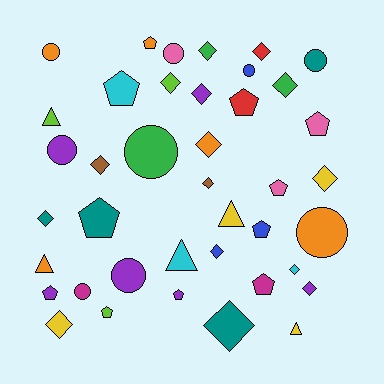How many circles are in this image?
There are 9 circles.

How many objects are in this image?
There are 40 objects.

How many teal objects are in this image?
There are 4 teal objects.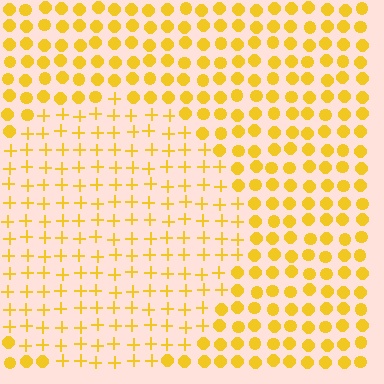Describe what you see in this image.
The image is filled with small yellow elements arranged in a uniform grid. A circle-shaped region contains plus signs, while the surrounding area contains circles. The boundary is defined purely by the change in element shape.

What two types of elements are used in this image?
The image uses plus signs inside the circle region and circles outside it.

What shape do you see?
I see a circle.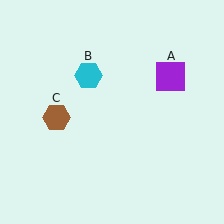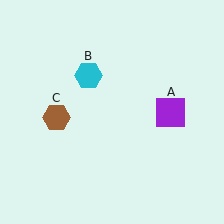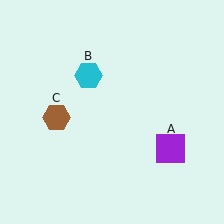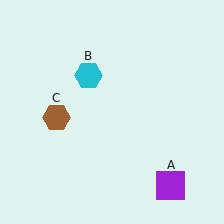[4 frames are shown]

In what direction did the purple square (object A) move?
The purple square (object A) moved down.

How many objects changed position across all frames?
1 object changed position: purple square (object A).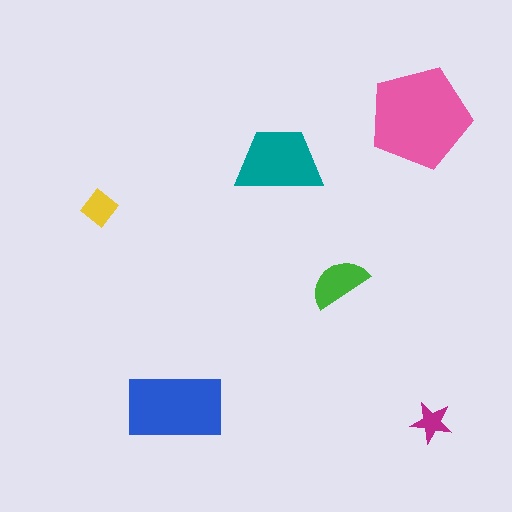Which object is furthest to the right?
The magenta star is rightmost.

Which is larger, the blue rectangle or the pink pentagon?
The pink pentagon.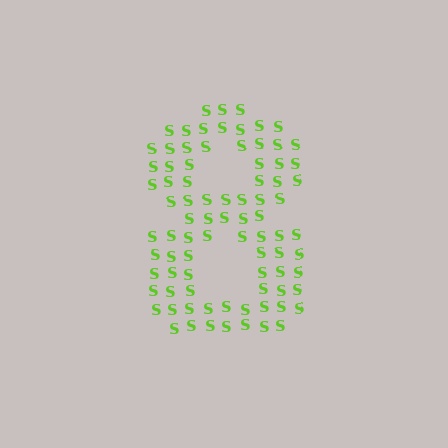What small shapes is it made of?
It is made of small letter S's.